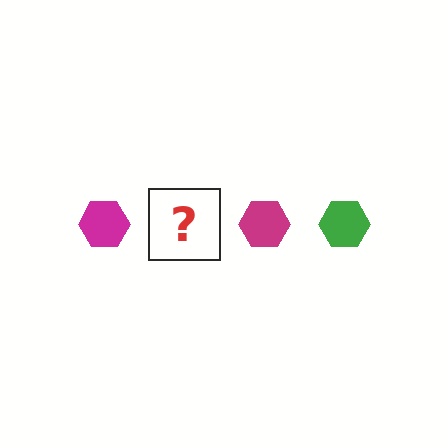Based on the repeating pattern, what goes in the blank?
The blank should be a green hexagon.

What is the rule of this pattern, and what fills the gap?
The rule is that the pattern cycles through magenta, green hexagons. The gap should be filled with a green hexagon.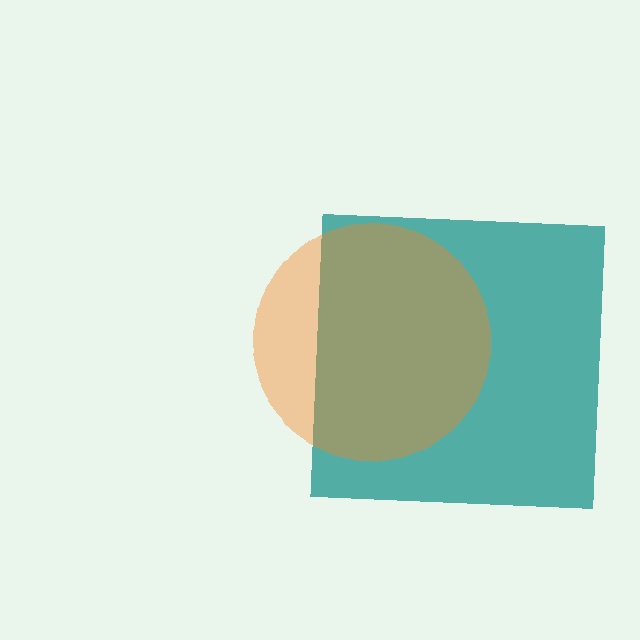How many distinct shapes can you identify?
There are 2 distinct shapes: a teal square, an orange circle.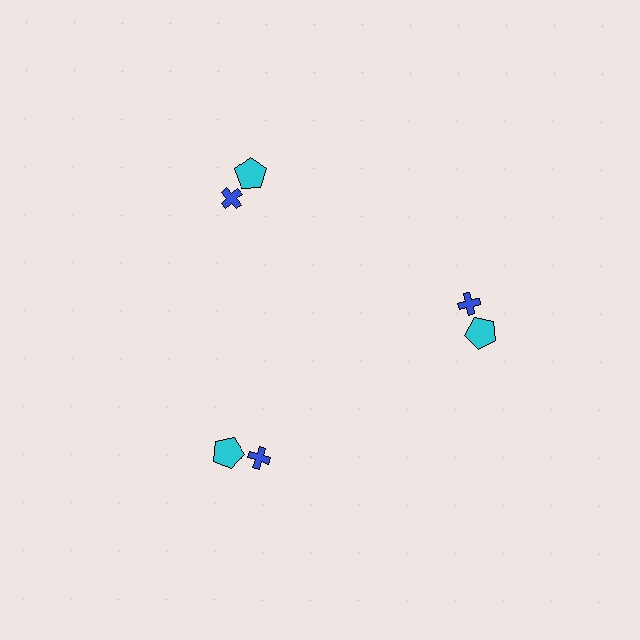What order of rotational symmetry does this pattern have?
This pattern has 3-fold rotational symmetry.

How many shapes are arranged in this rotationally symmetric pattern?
There are 6 shapes, arranged in 3 groups of 2.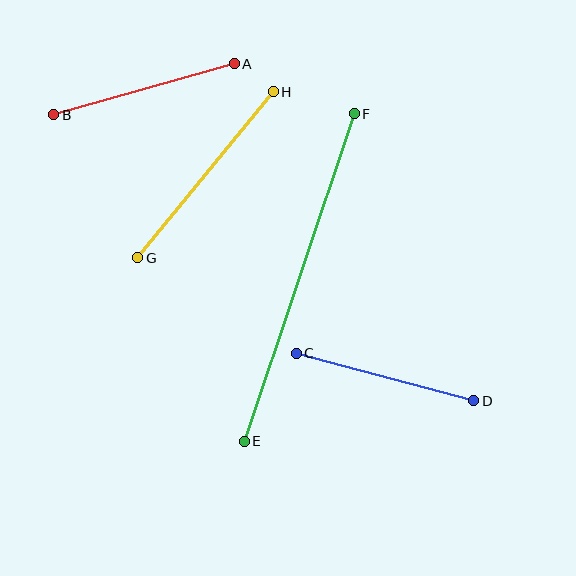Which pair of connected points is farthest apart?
Points E and F are farthest apart.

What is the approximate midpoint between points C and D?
The midpoint is at approximately (385, 377) pixels.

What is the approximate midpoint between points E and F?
The midpoint is at approximately (299, 277) pixels.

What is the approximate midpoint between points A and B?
The midpoint is at approximately (144, 89) pixels.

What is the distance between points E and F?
The distance is approximately 346 pixels.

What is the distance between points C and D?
The distance is approximately 184 pixels.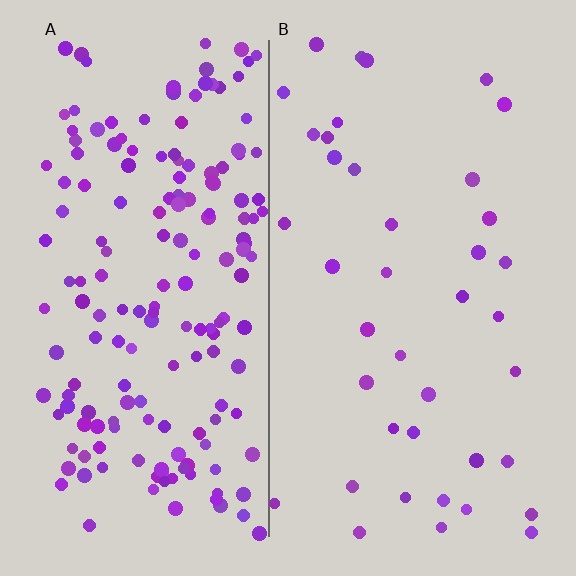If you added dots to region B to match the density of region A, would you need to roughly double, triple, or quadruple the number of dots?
Approximately quadruple.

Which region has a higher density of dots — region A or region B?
A (the left).